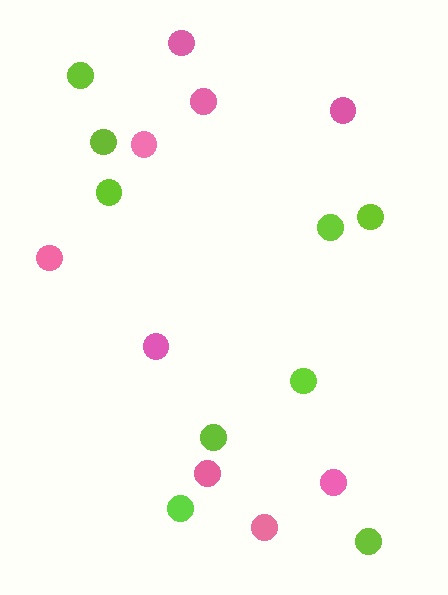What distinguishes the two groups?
There are 2 groups: one group of lime circles (9) and one group of pink circles (9).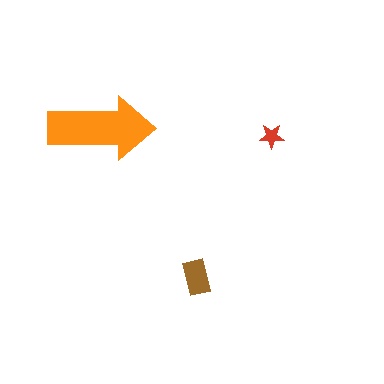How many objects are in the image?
There are 3 objects in the image.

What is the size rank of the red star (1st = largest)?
3rd.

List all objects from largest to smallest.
The orange arrow, the brown rectangle, the red star.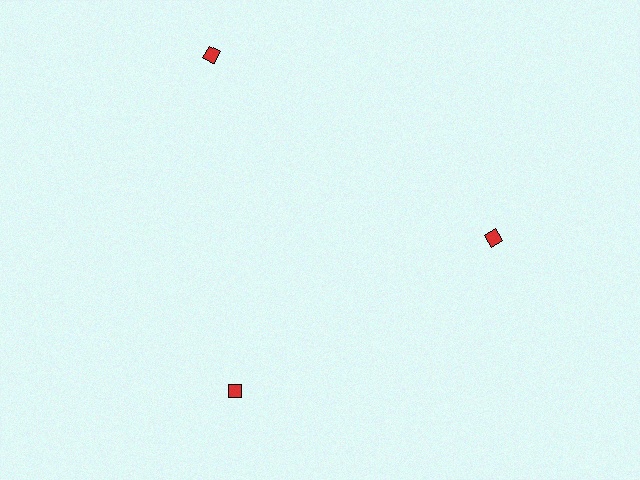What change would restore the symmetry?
The symmetry would be restored by moving it inward, back onto the ring so that all 3 diamonds sit at equal angles and equal distance from the center.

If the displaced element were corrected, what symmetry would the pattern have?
It would have 3-fold rotational symmetry — the pattern would map onto itself every 120 degrees.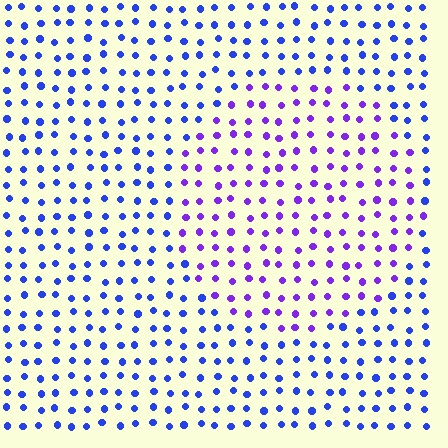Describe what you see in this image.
The image is filled with small blue elements in a uniform arrangement. A circle-shaped region is visible where the elements are tinted to a slightly different hue, forming a subtle color boundary.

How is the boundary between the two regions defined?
The boundary is defined purely by a slight shift in hue (about 37 degrees). Spacing, size, and orientation are identical on both sides.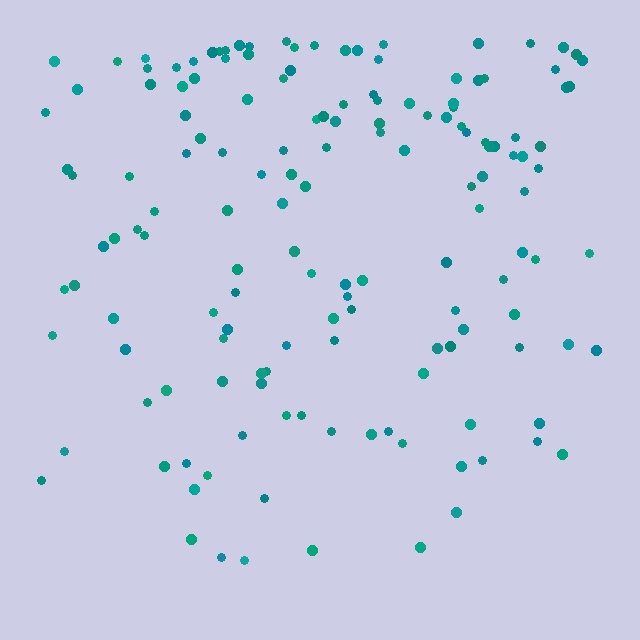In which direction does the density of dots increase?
From bottom to top, with the top side densest.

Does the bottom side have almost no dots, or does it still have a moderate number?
Still a moderate number, just noticeably fewer than the top.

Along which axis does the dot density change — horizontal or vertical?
Vertical.